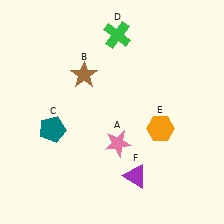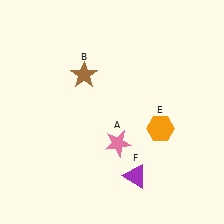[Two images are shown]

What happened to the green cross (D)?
The green cross (D) was removed in Image 2. It was in the top-right area of Image 1.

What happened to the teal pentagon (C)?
The teal pentagon (C) was removed in Image 2. It was in the bottom-left area of Image 1.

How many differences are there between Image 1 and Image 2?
There are 2 differences between the two images.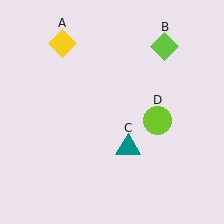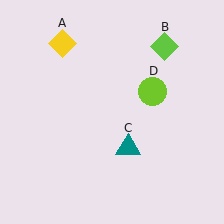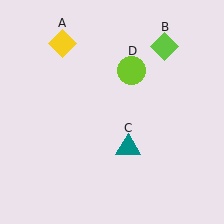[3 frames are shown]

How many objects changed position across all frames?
1 object changed position: lime circle (object D).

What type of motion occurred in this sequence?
The lime circle (object D) rotated counterclockwise around the center of the scene.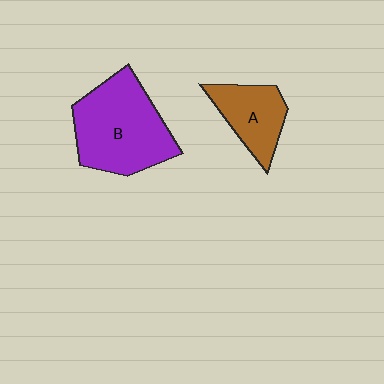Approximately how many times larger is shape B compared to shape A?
Approximately 1.9 times.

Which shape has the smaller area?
Shape A (brown).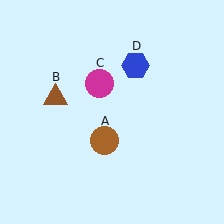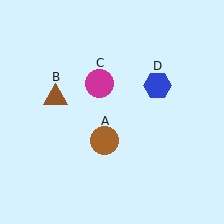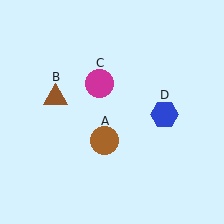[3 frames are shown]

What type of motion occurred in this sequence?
The blue hexagon (object D) rotated clockwise around the center of the scene.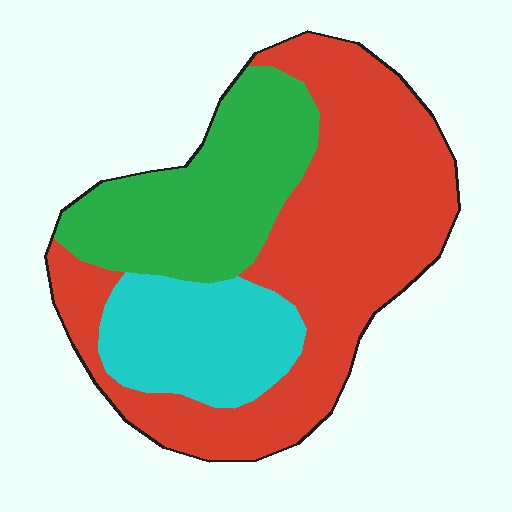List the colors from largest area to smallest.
From largest to smallest: red, green, cyan.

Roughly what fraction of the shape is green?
Green covers about 25% of the shape.